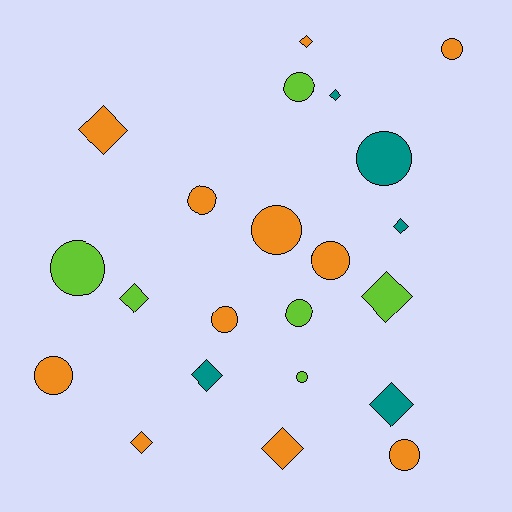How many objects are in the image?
There are 22 objects.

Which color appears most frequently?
Orange, with 11 objects.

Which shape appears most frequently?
Circle, with 12 objects.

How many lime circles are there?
There are 4 lime circles.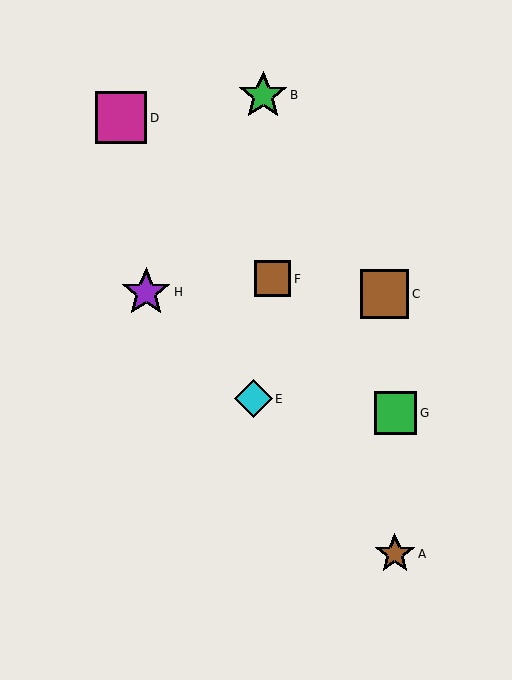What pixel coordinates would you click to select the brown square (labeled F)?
Click at (272, 279) to select the brown square F.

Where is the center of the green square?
The center of the green square is at (396, 413).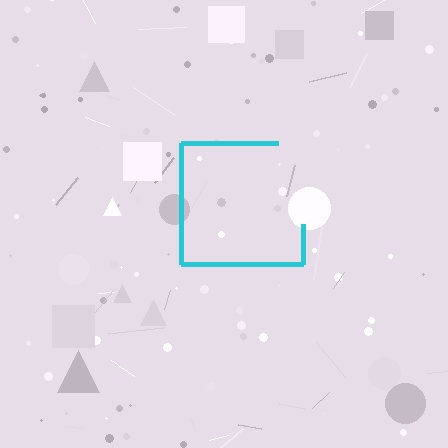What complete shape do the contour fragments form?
The contour fragments form a square.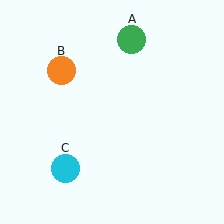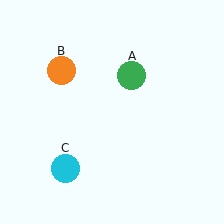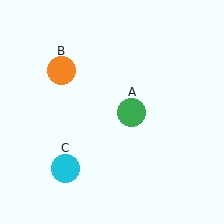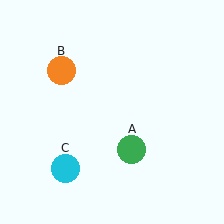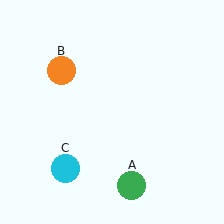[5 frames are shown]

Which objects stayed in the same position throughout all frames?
Orange circle (object B) and cyan circle (object C) remained stationary.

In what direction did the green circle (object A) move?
The green circle (object A) moved down.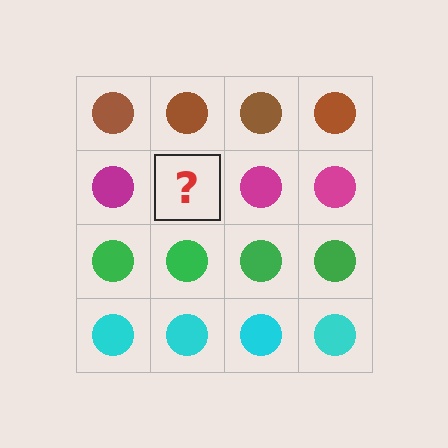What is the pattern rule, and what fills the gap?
The rule is that each row has a consistent color. The gap should be filled with a magenta circle.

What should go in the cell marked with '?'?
The missing cell should contain a magenta circle.